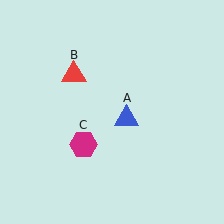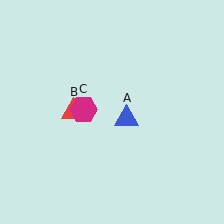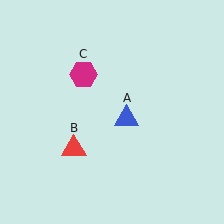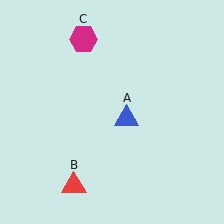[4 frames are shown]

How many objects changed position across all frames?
2 objects changed position: red triangle (object B), magenta hexagon (object C).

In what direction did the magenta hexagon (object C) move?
The magenta hexagon (object C) moved up.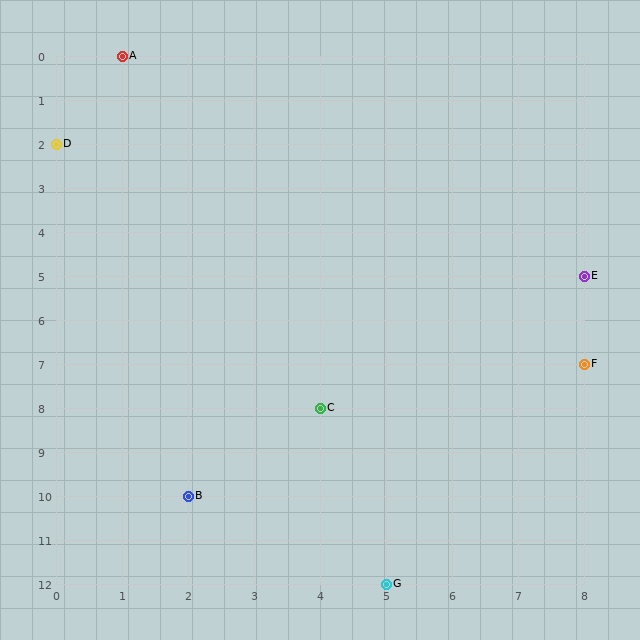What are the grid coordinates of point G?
Point G is at grid coordinates (5, 12).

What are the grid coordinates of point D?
Point D is at grid coordinates (0, 2).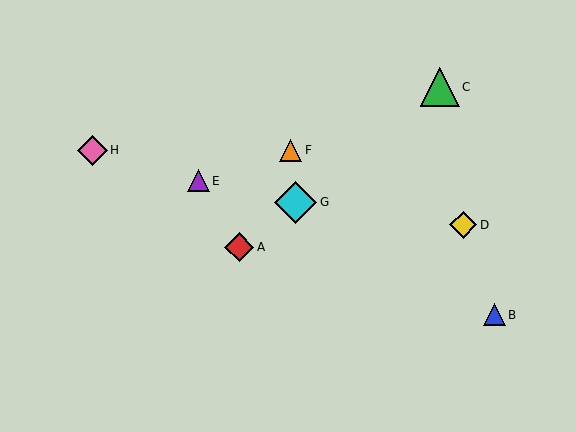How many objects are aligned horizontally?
2 objects (F, H) are aligned horizontally.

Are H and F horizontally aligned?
Yes, both are at y≈150.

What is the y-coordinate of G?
Object G is at y≈202.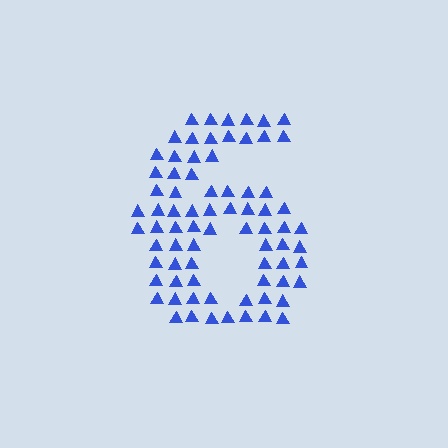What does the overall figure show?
The overall figure shows the digit 6.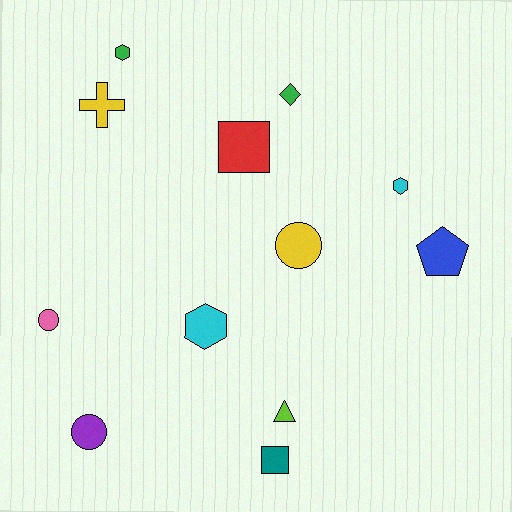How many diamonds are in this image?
There is 1 diamond.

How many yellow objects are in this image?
There are 2 yellow objects.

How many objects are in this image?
There are 12 objects.